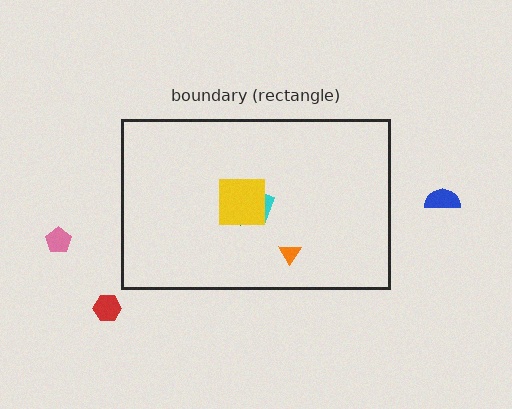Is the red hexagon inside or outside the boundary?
Outside.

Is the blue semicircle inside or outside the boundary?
Outside.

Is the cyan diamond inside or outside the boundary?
Inside.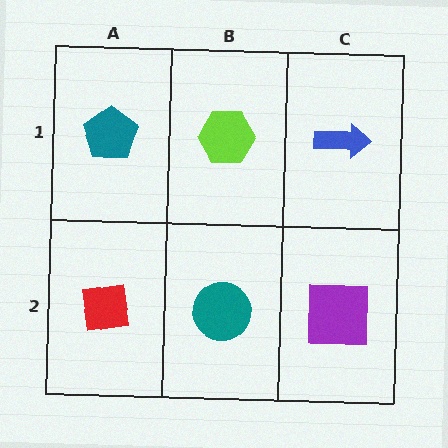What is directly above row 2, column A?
A teal pentagon.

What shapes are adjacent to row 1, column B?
A teal circle (row 2, column B), a teal pentagon (row 1, column A), a blue arrow (row 1, column C).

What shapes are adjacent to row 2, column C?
A blue arrow (row 1, column C), a teal circle (row 2, column B).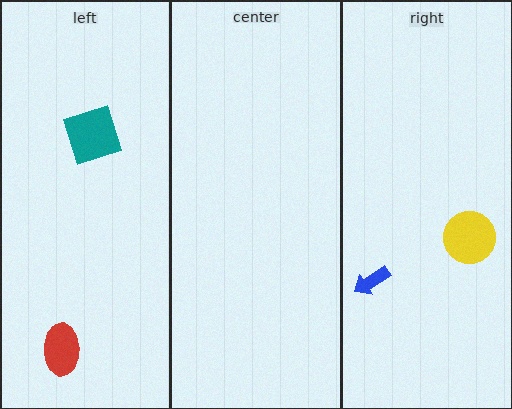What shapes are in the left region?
The teal square, the red ellipse.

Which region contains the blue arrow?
The right region.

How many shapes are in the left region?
2.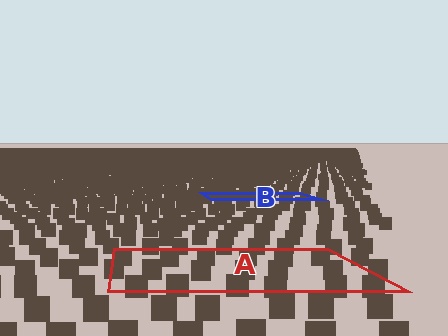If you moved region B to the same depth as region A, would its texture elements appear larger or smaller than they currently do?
They would appear larger. At a closer depth, the same texture elements are projected at a bigger on-screen size.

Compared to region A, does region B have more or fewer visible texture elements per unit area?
Region B has more texture elements per unit area — they are packed more densely because it is farther away.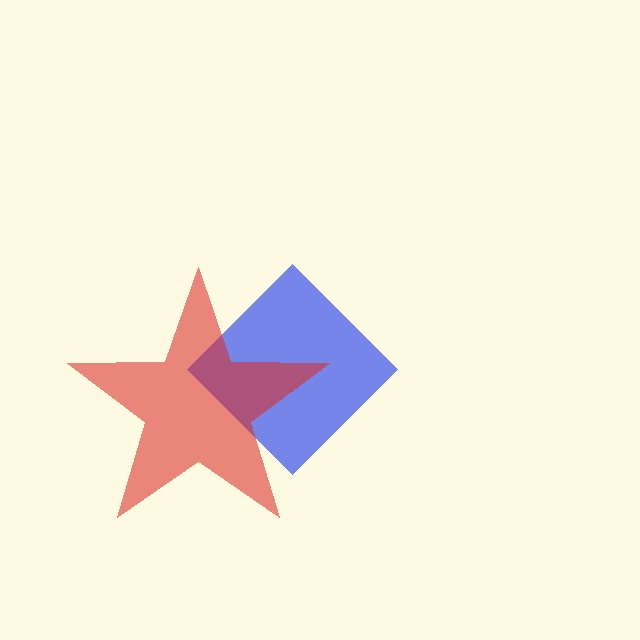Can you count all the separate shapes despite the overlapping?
Yes, there are 2 separate shapes.